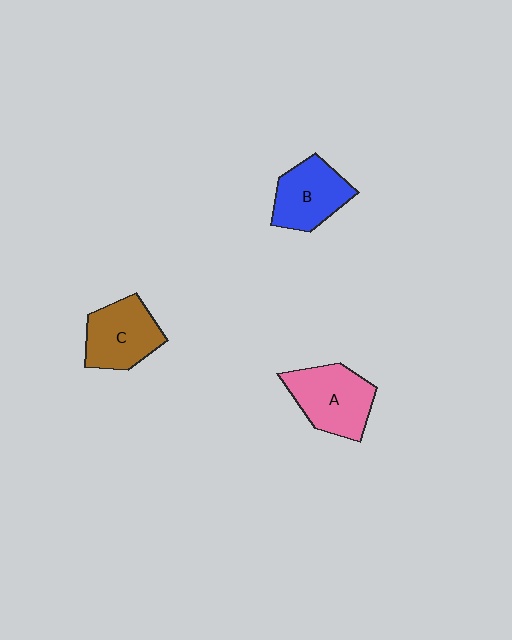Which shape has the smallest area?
Shape B (blue).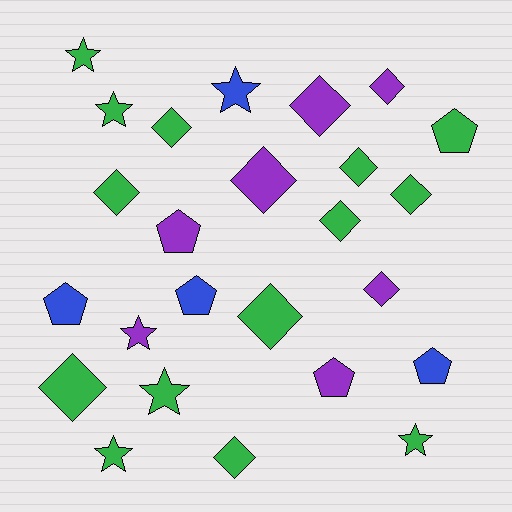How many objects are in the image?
There are 25 objects.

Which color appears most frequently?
Green, with 14 objects.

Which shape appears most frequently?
Diamond, with 12 objects.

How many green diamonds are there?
There are 8 green diamonds.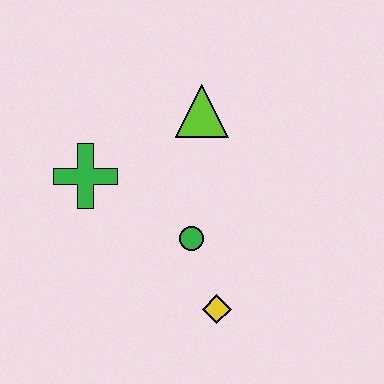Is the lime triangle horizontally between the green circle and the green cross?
No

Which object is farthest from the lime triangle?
The yellow diamond is farthest from the lime triangle.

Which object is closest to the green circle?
The yellow diamond is closest to the green circle.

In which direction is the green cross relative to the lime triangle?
The green cross is to the left of the lime triangle.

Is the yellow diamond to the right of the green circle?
Yes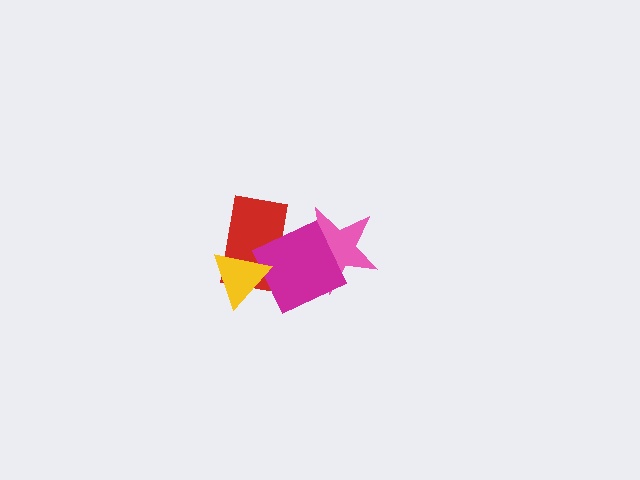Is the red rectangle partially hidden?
Yes, it is partially covered by another shape.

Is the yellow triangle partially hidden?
No, no other shape covers it.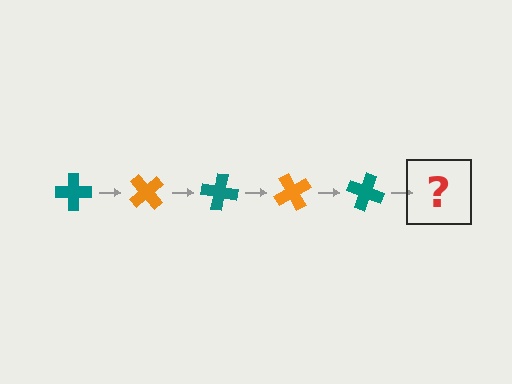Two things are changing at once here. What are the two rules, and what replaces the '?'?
The two rules are that it rotates 50 degrees each step and the color cycles through teal and orange. The '?' should be an orange cross, rotated 250 degrees from the start.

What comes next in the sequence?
The next element should be an orange cross, rotated 250 degrees from the start.